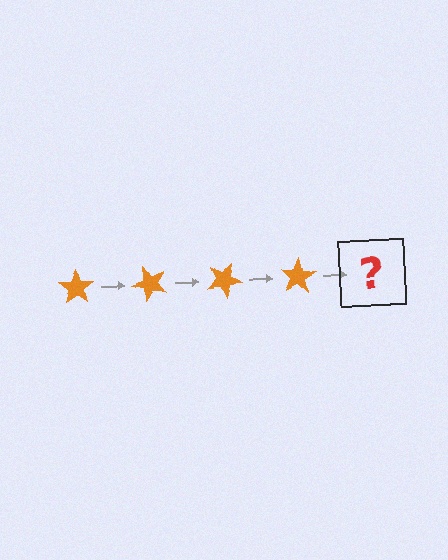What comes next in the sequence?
The next element should be an orange star rotated 200 degrees.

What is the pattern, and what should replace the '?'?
The pattern is that the star rotates 50 degrees each step. The '?' should be an orange star rotated 200 degrees.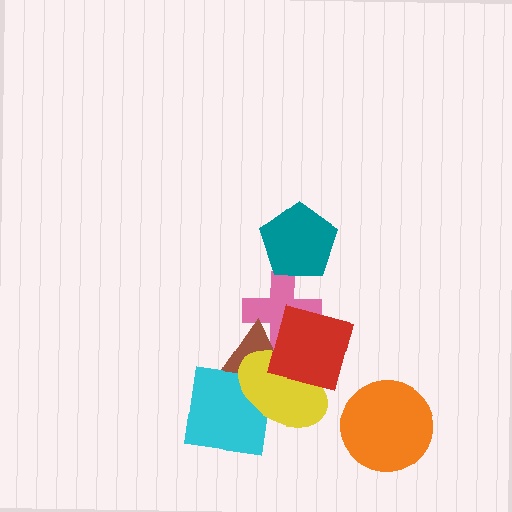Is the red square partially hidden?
No, no other shape covers it.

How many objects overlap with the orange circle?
0 objects overlap with the orange circle.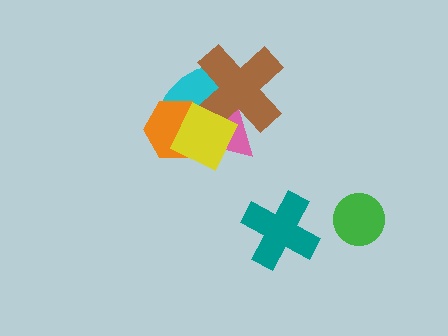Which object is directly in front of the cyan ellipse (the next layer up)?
The orange hexagon is directly in front of the cyan ellipse.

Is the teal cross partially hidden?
No, no other shape covers it.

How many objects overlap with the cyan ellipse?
4 objects overlap with the cyan ellipse.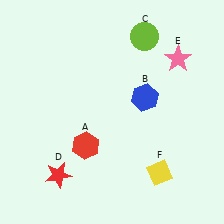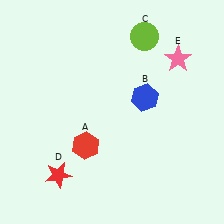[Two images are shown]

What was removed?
The yellow diamond (F) was removed in Image 2.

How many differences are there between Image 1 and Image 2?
There is 1 difference between the two images.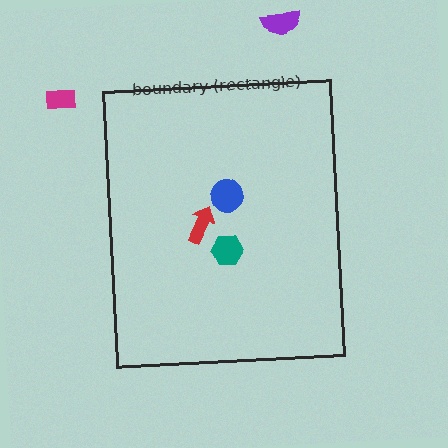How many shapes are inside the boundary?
3 inside, 2 outside.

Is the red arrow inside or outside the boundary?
Inside.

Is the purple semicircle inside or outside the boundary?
Outside.